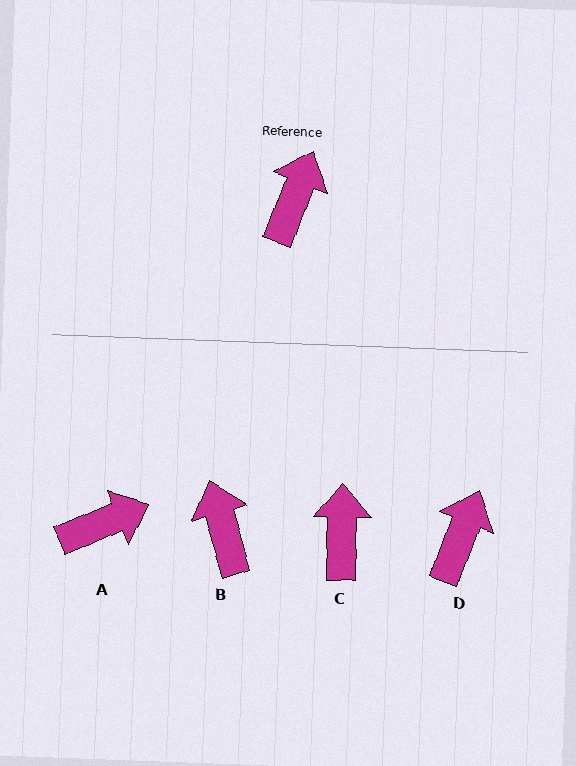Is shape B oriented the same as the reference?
No, it is off by about 37 degrees.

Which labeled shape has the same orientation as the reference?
D.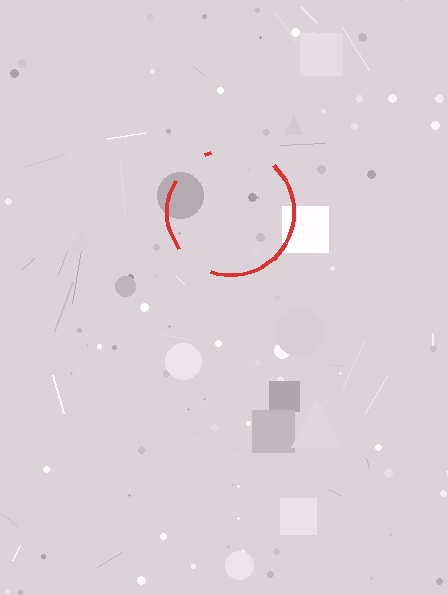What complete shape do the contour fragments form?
The contour fragments form a circle.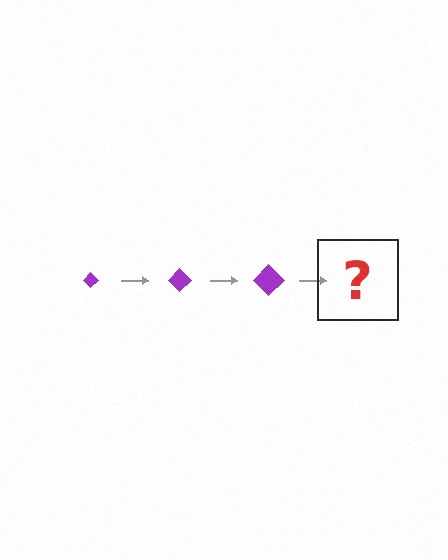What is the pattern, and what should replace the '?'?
The pattern is that the diamond gets progressively larger each step. The '?' should be a purple diamond, larger than the previous one.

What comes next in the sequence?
The next element should be a purple diamond, larger than the previous one.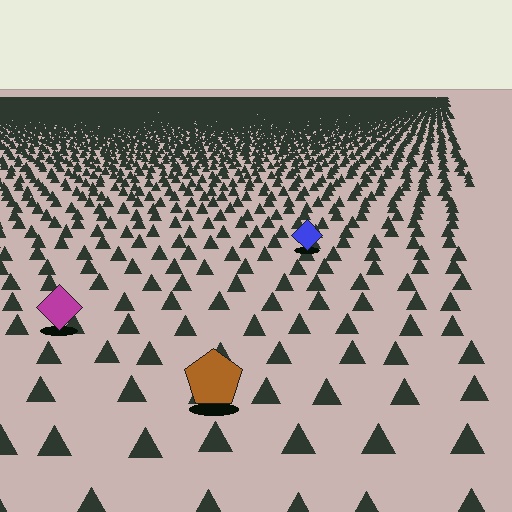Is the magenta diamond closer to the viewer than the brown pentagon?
No. The brown pentagon is closer — you can tell from the texture gradient: the ground texture is coarser near it.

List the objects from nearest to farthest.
From nearest to farthest: the brown pentagon, the magenta diamond, the blue diamond.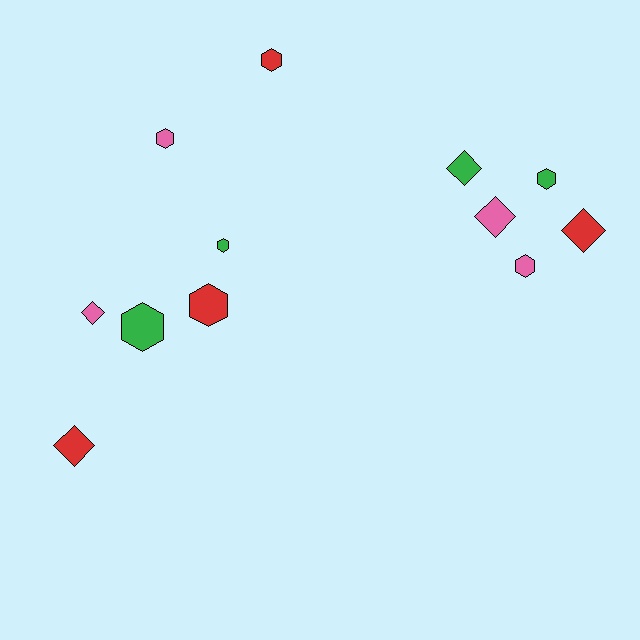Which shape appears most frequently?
Hexagon, with 7 objects.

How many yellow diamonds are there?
There are no yellow diamonds.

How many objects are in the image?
There are 12 objects.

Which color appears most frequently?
Red, with 4 objects.